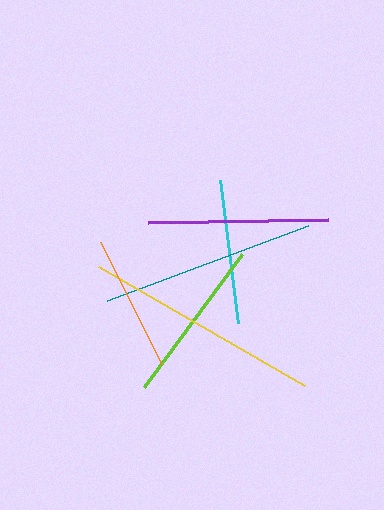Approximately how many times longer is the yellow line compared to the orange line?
The yellow line is approximately 1.7 times the length of the orange line.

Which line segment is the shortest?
The orange line is the shortest at approximately 136 pixels.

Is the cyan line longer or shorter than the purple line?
The purple line is longer than the cyan line.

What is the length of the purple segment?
The purple segment is approximately 180 pixels long.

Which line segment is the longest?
The yellow line is the longest at approximately 238 pixels.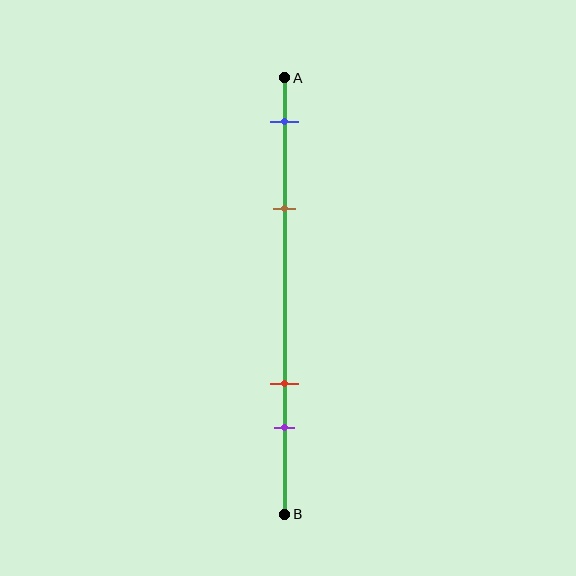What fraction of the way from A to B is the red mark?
The red mark is approximately 70% (0.7) of the way from A to B.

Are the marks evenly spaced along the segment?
No, the marks are not evenly spaced.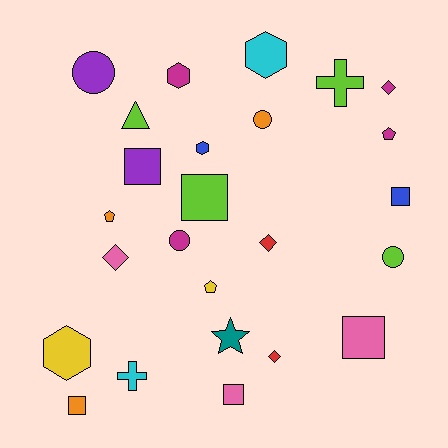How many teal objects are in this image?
There is 1 teal object.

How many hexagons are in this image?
There are 4 hexagons.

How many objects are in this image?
There are 25 objects.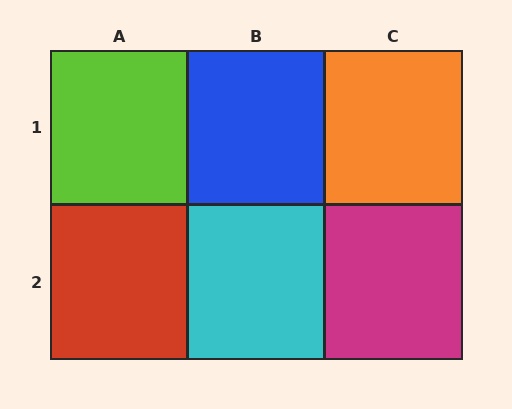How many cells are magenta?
1 cell is magenta.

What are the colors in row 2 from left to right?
Red, cyan, magenta.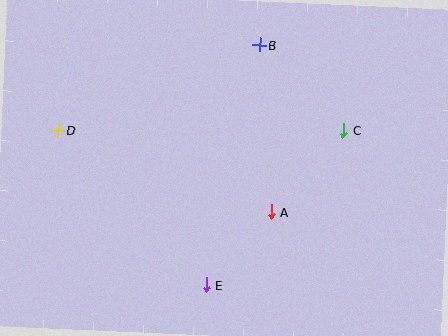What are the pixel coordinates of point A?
Point A is at (271, 212).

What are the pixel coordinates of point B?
Point B is at (260, 45).